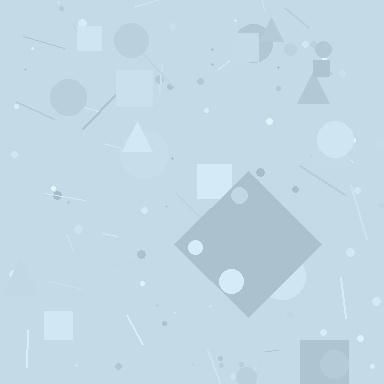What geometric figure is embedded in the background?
A diamond is embedded in the background.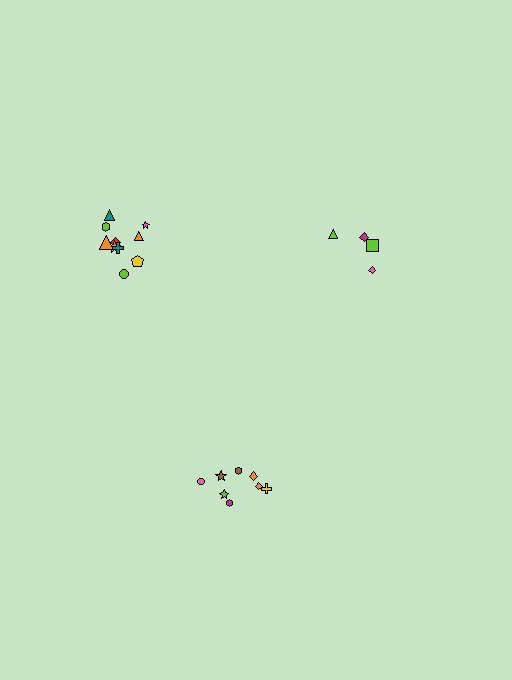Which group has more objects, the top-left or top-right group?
The top-left group.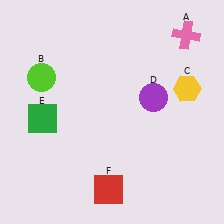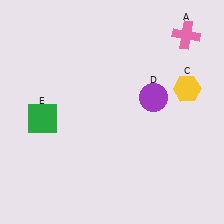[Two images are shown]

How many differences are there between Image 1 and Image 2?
There are 2 differences between the two images.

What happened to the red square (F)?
The red square (F) was removed in Image 2. It was in the bottom-left area of Image 1.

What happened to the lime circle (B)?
The lime circle (B) was removed in Image 2. It was in the top-left area of Image 1.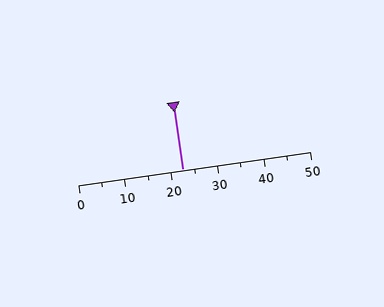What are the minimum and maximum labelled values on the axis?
The axis runs from 0 to 50.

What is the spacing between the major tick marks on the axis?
The major ticks are spaced 10 apart.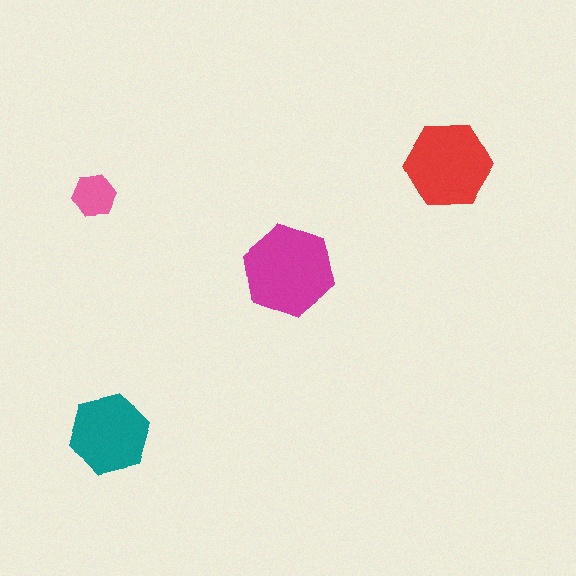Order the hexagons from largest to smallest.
the magenta one, the red one, the teal one, the pink one.